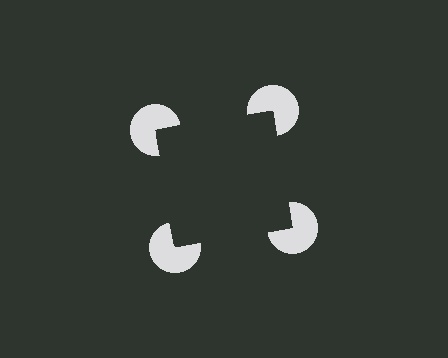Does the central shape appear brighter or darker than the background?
It typically appears slightly darker than the background, even though no actual brightness change is drawn.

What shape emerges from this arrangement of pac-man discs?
An illusory square — its edges are inferred from the aligned wedge cuts in the pac-man discs, not physically drawn.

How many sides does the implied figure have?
4 sides.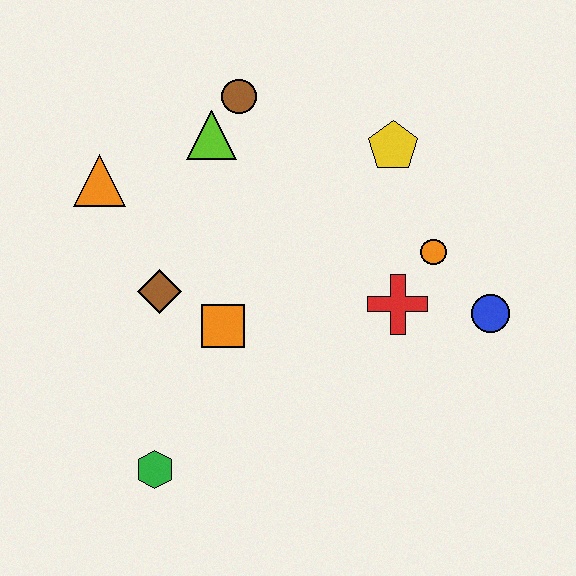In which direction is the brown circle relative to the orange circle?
The brown circle is to the left of the orange circle.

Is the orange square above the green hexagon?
Yes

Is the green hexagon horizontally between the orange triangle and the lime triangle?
Yes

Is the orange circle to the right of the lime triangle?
Yes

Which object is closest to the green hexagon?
The orange square is closest to the green hexagon.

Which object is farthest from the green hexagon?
The yellow pentagon is farthest from the green hexagon.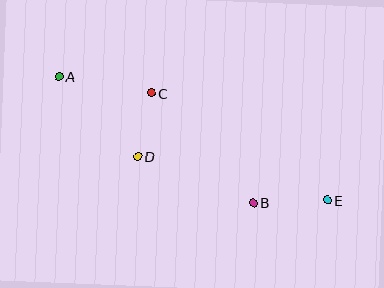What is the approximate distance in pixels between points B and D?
The distance between B and D is approximately 124 pixels.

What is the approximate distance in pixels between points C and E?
The distance between C and E is approximately 206 pixels.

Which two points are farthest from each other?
Points A and E are farthest from each other.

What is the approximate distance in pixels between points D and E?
The distance between D and E is approximately 195 pixels.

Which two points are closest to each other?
Points C and D are closest to each other.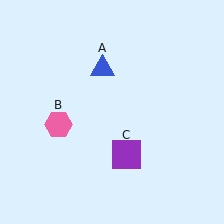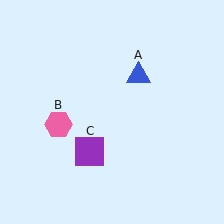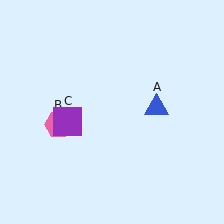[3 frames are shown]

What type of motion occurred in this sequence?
The blue triangle (object A), purple square (object C) rotated clockwise around the center of the scene.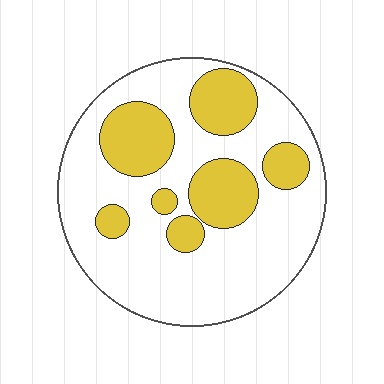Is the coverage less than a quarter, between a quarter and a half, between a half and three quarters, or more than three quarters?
Between a quarter and a half.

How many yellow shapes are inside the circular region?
7.